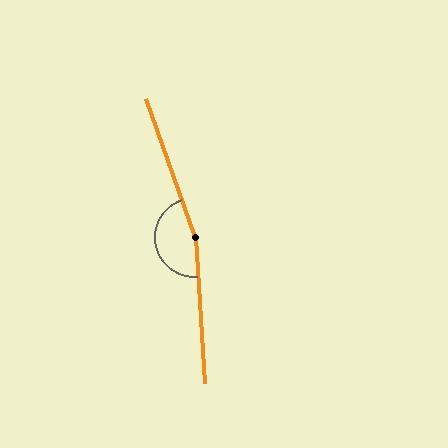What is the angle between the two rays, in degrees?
Approximately 164 degrees.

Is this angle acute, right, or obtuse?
It is obtuse.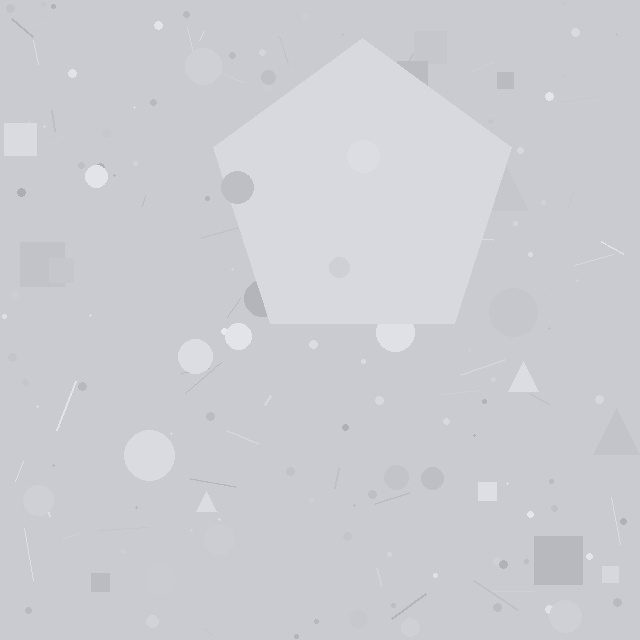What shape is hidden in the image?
A pentagon is hidden in the image.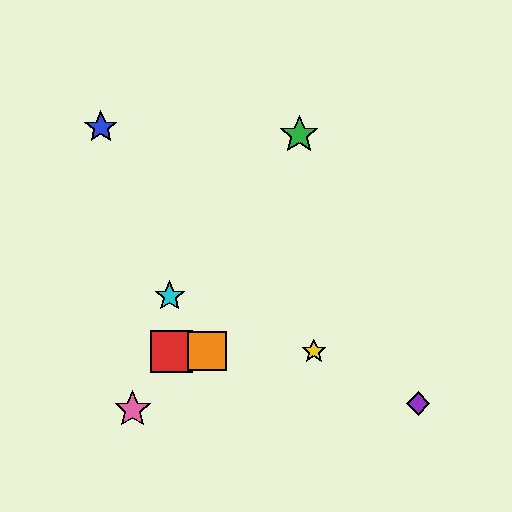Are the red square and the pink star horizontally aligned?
No, the red square is at y≈351 and the pink star is at y≈410.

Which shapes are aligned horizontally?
The red square, the yellow star, the orange square are aligned horizontally.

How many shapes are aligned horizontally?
3 shapes (the red square, the yellow star, the orange square) are aligned horizontally.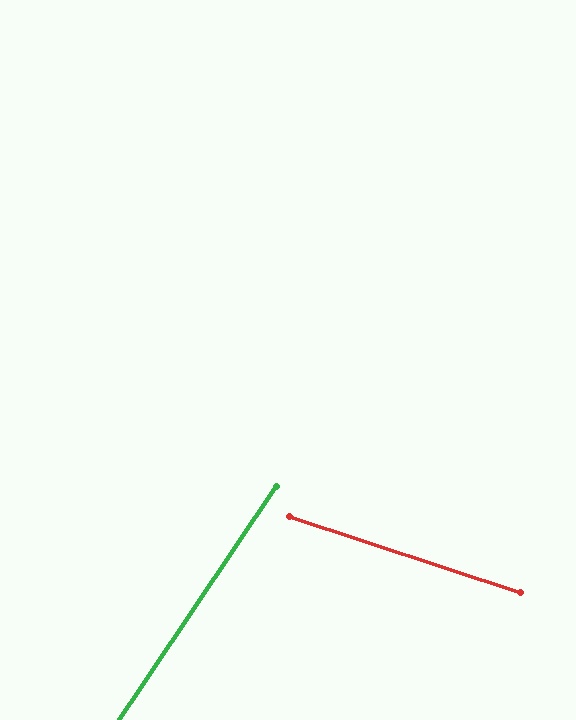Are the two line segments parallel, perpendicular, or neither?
Neither parallel nor perpendicular — they differ by about 74°.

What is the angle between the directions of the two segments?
Approximately 74 degrees.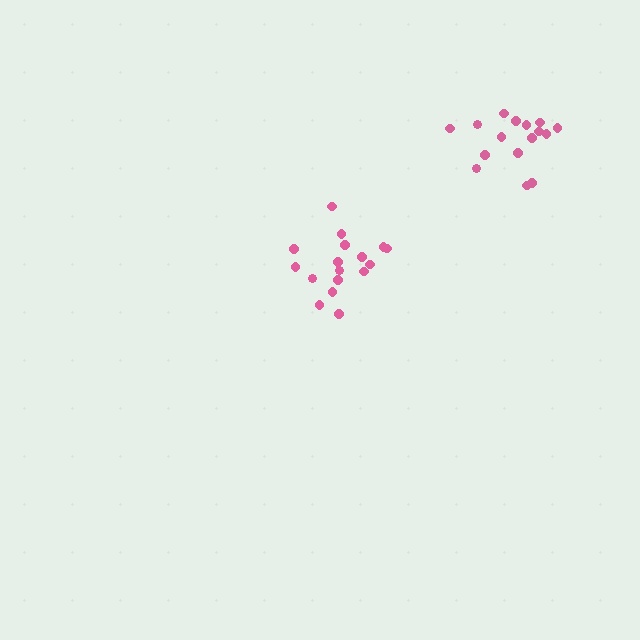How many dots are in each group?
Group 1: 16 dots, Group 2: 17 dots (33 total).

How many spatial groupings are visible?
There are 2 spatial groupings.